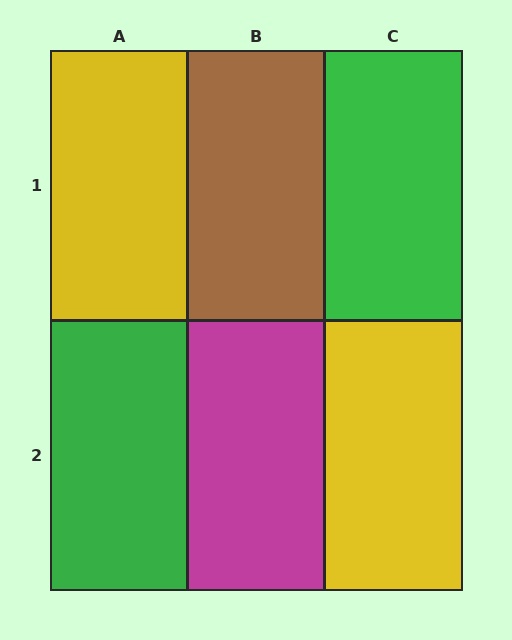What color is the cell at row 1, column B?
Brown.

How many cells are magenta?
1 cell is magenta.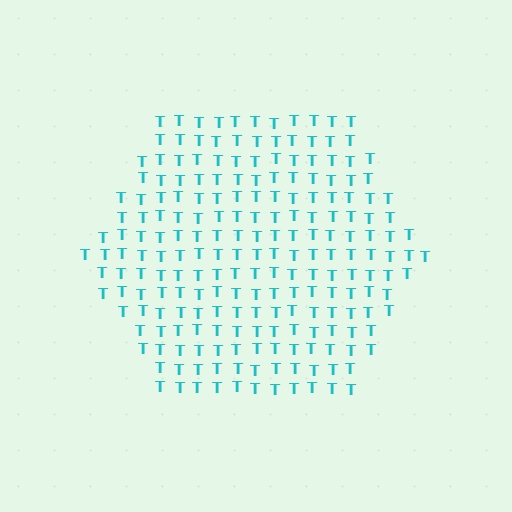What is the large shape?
The large shape is a hexagon.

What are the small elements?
The small elements are letter T's.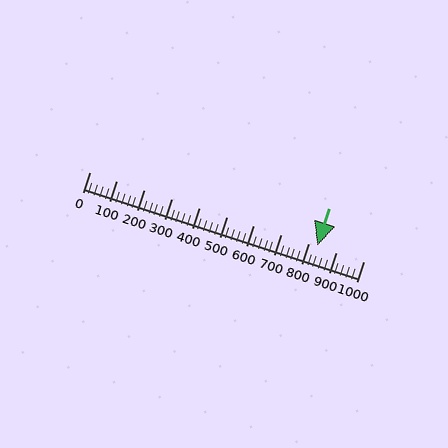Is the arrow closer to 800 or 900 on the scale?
The arrow is closer to 800.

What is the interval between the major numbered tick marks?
The major tick marks are spaced 100 units apart.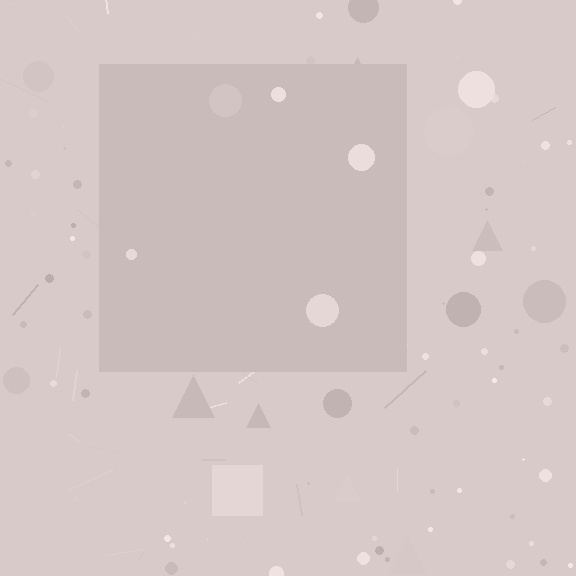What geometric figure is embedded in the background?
A square is embedded in the background.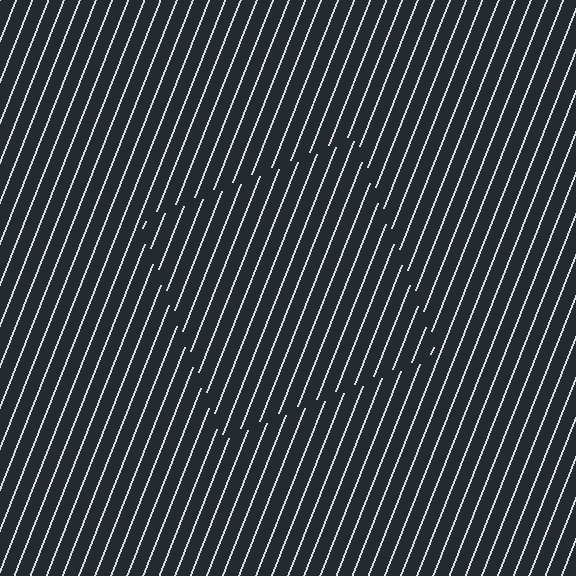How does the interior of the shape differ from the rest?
The interior of the shape contains the same grating, shifted by half a period — the contour is defined by the phase discontinuity where line-ends from the inner and outer gratings abut.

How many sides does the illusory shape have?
4 sides — the line-ends trace a square.